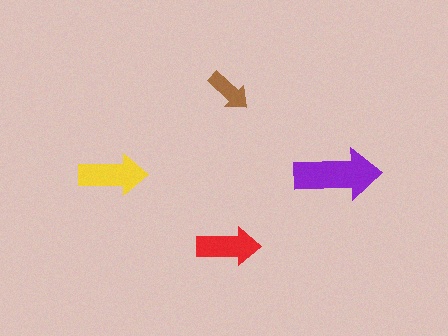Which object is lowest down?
The red arrow is bottommost.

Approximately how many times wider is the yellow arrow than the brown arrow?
About 1.5 times wider.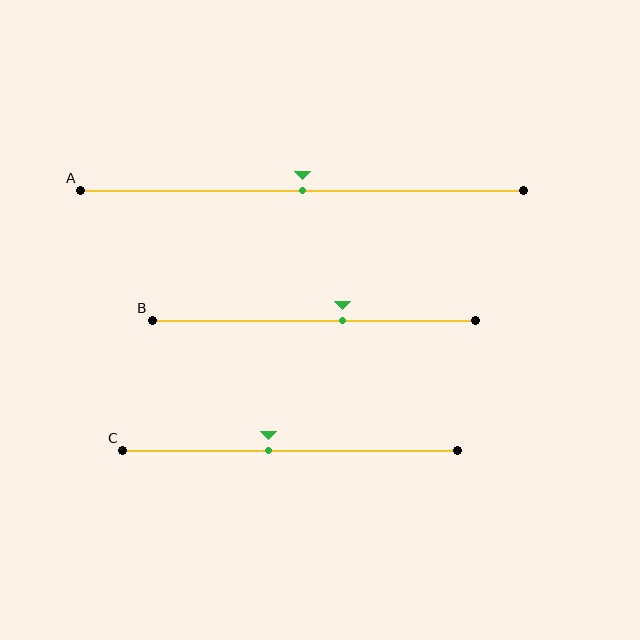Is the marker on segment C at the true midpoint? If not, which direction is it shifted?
No, the marker on segment C is shifted to the left by about 7% of the segment length.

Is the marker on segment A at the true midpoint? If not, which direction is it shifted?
Yes, the marker on segment A is at the true midpoint.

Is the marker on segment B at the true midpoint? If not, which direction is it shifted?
No, the marker on segment B is shifted to the right by about 9% of the segment length.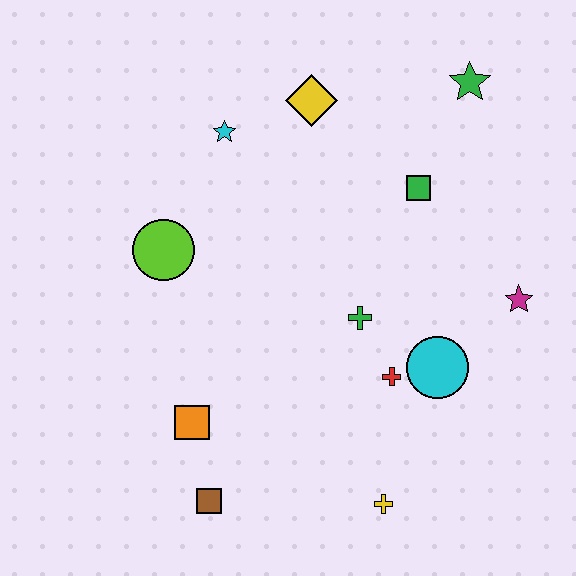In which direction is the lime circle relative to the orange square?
The lime circle is above the orange square.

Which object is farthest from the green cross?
The green star is farthest from the green cross.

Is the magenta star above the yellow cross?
Yes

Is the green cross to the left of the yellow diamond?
No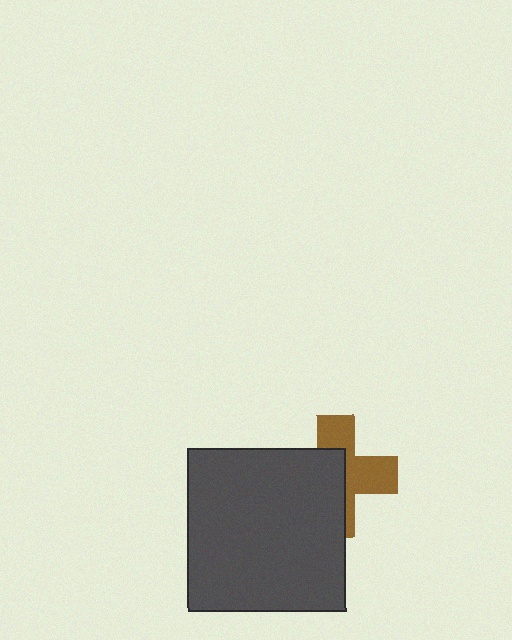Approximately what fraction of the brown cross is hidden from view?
Roughly 54% of the brown cross is hidden behind the dark gray rectangle.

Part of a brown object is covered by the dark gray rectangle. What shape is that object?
It is a cross.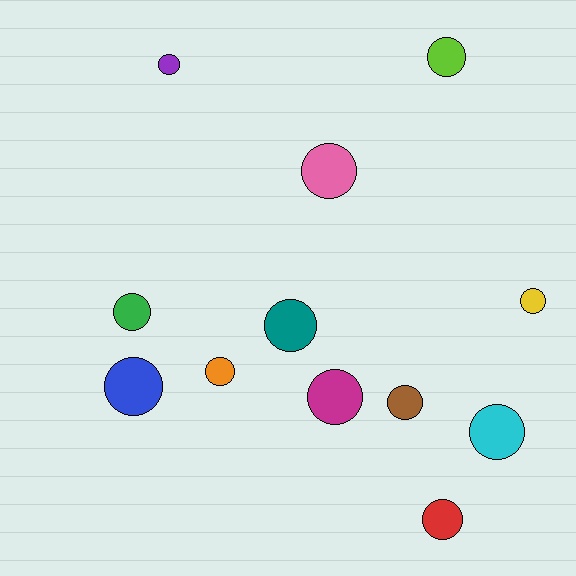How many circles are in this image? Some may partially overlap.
There are 12 circles.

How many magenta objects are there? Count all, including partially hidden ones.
There is 1 magenta object.